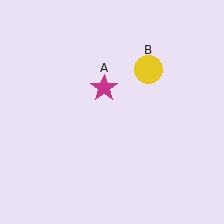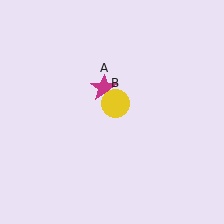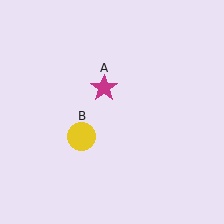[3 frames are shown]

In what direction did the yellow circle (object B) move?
The yellow circle (object B) moved down and to the left.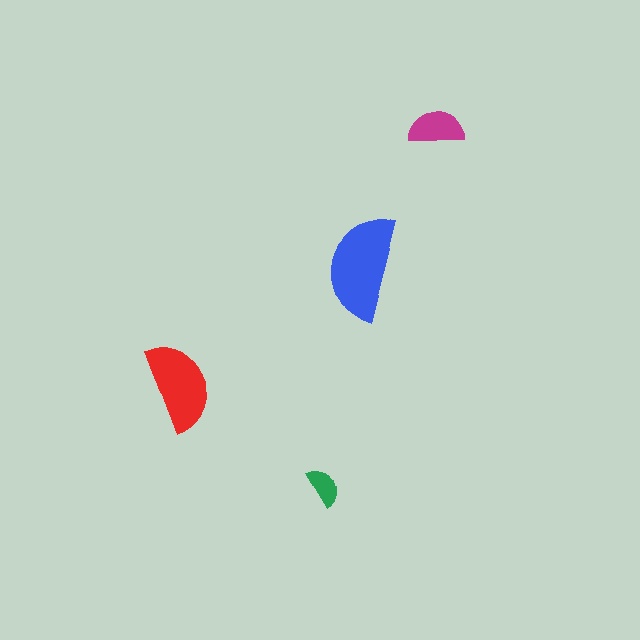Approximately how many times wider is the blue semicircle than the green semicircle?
About 2.5 times wider.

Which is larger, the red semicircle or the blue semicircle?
The blue one.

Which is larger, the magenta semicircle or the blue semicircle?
The blue one.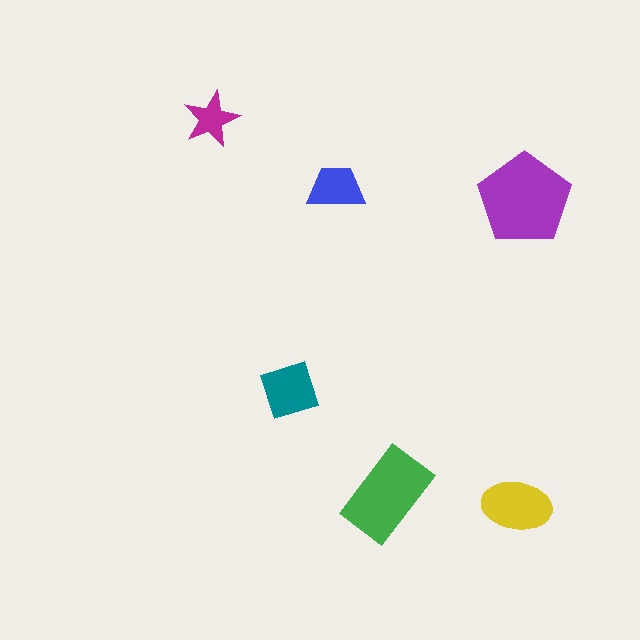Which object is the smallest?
The magenta star.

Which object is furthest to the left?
The magenta star is leftmost.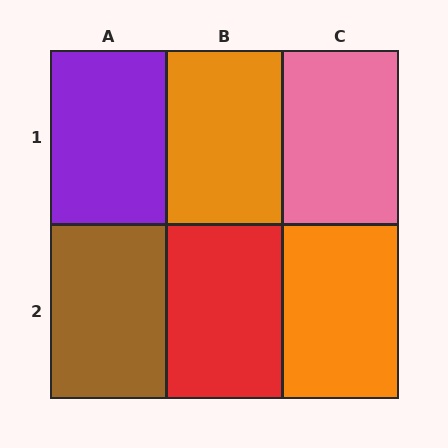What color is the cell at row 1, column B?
Orange.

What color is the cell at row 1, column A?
Purple.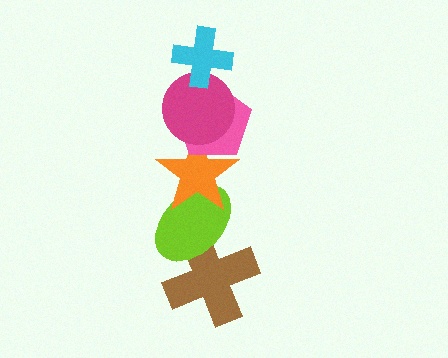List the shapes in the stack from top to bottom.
From top to bottom: the cyan cross, the magenta circle, the pink pentagon, the orange star, the lime ellipse, the brown cross.